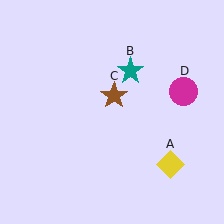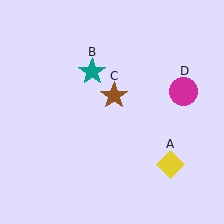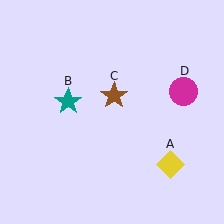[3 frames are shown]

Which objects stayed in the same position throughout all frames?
Yellow diamond (object A) and brown star (object C) and magenta circle (object D) remained stationary.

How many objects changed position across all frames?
1 object changed position: teal star (object B).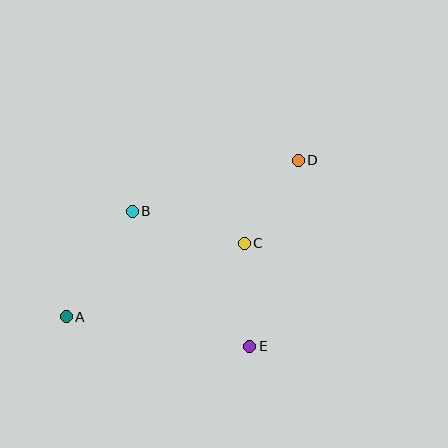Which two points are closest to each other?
Points C and D are closest to each other.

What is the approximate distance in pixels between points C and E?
The distance between C and E is approximately 103 pixels.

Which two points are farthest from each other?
Points A and D are farthest from each other.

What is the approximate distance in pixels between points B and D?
The distance between B and D is approximately 174 pixels.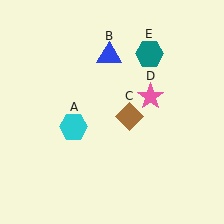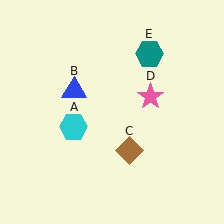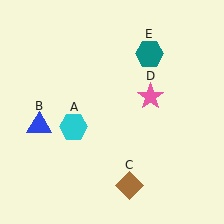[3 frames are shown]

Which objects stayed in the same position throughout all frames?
Cyan hexagon (object A) and pink star (object D) and teal hexagon (object E) remained stationary.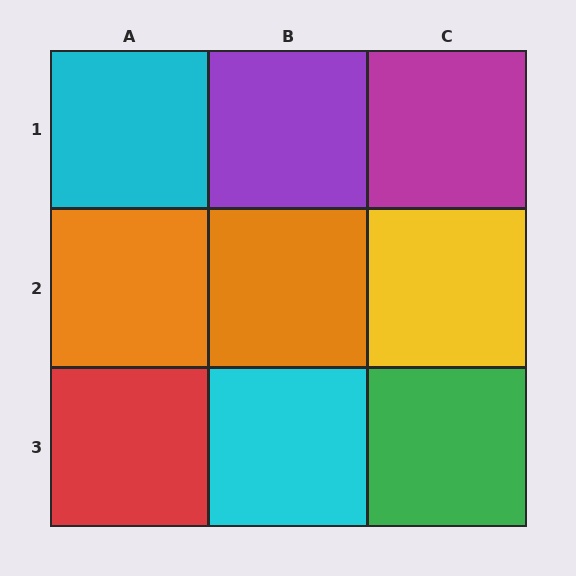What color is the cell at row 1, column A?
Cyan.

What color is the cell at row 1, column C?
Magenta.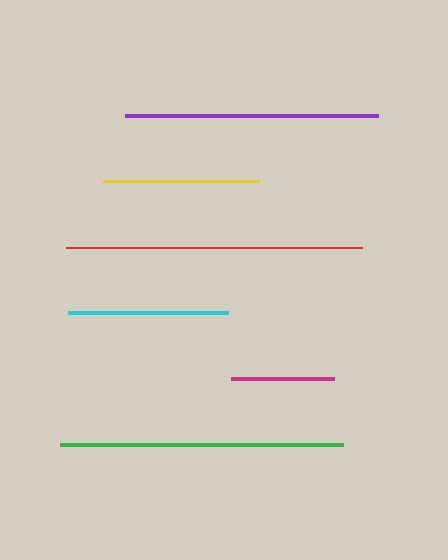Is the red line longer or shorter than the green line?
The red line is longer than the green line.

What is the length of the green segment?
The green segment is approximately 284 pixels long.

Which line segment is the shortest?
The magenta line is the shortest at approximately 103 pixels.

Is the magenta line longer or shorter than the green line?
The green line is longer than the magenta line.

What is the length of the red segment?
The red segment is approximately 296 pixels long.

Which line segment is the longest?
The red line is the longest at approximately 296 pixels.